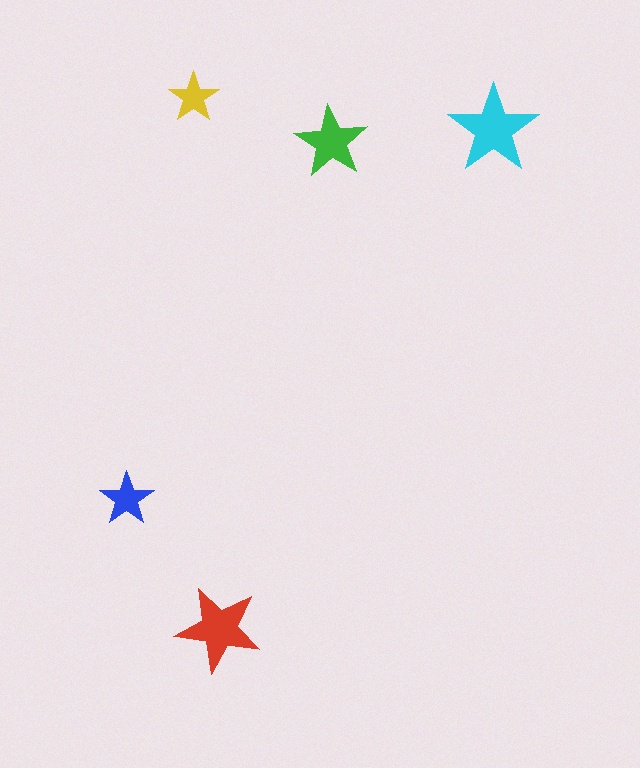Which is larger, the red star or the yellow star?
The red one.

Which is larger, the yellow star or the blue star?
The blue one.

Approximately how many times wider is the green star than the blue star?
About 1.5 times wider.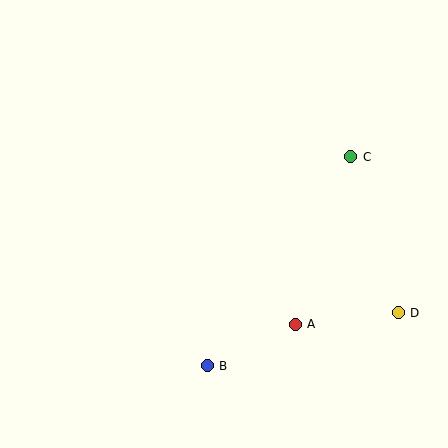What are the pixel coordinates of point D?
Point D is at (398, 313).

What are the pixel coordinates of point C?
Point C is at (351, 157).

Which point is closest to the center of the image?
Point A at (295, 324) is closest to the center.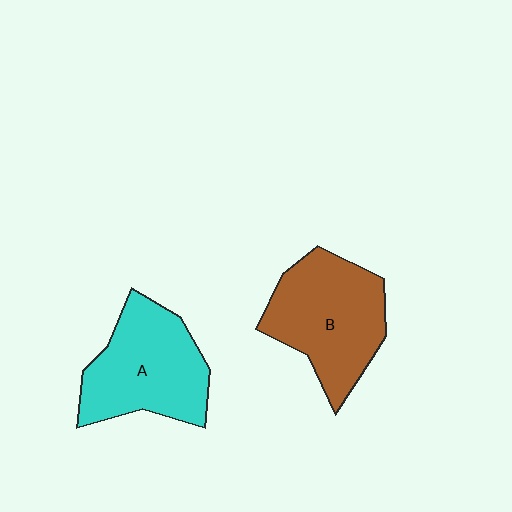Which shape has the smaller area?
Shape A (cyan).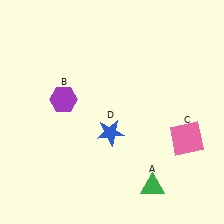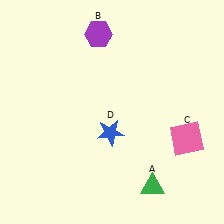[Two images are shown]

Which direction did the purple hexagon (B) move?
The purple hexagon (B) moved up.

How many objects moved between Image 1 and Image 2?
1 object moved between the two images.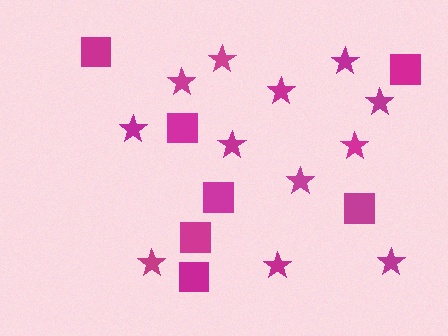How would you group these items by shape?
There are 2 groups: one group of squares (7) and one group of stars (12).